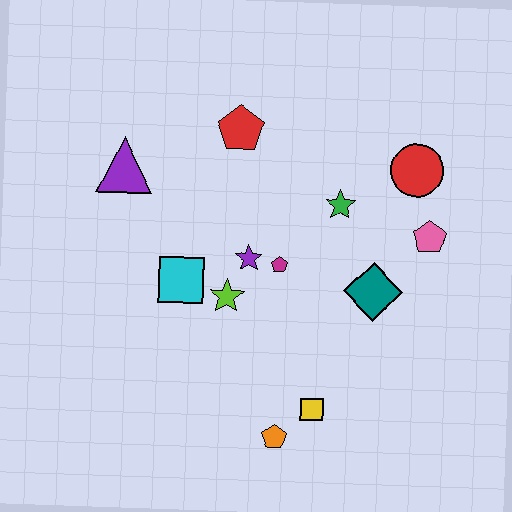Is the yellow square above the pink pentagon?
No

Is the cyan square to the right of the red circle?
No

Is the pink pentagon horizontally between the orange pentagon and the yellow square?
No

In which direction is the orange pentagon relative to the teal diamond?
The orange pentagon is below the teal diamond.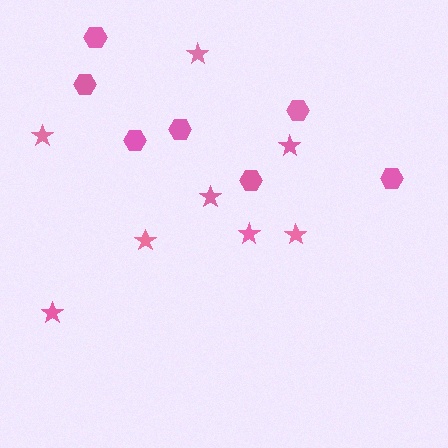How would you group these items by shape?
There are 2 groups: one group of stars (8) and one group of hexagons (7).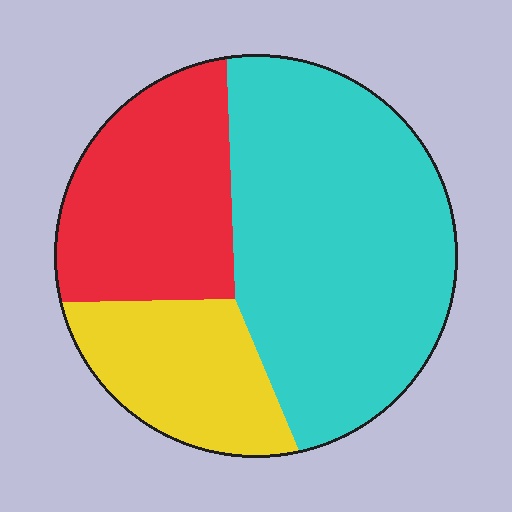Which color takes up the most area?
Cyan, at roughly 55%.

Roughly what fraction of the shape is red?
Red takes up about one quarter (1/4) of the shape.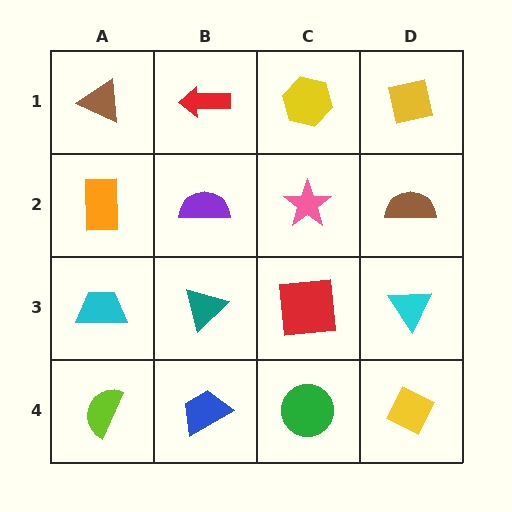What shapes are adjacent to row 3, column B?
A purple semicircle (row 2, column B), a blue trapezoid (row 4, column B), a cyan trapezoid (row 3, column A), a red square (row 3, column C).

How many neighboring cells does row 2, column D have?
3.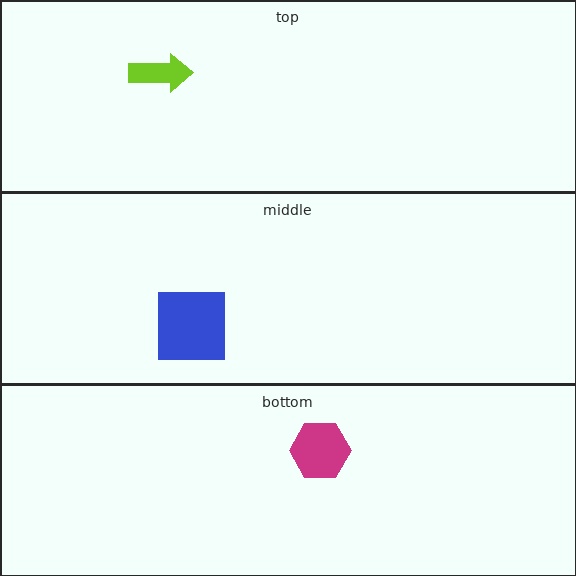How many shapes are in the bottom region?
1.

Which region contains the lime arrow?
The top region.